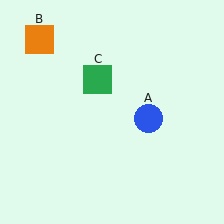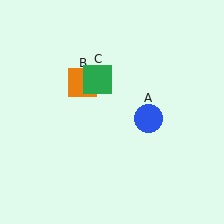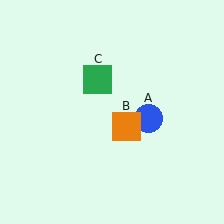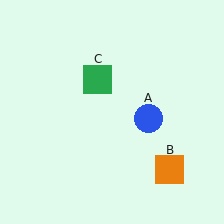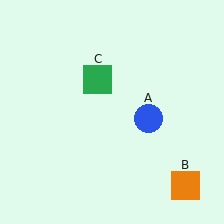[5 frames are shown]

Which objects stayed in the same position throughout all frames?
Blue circle (object A) and green square (object C) remained stationary.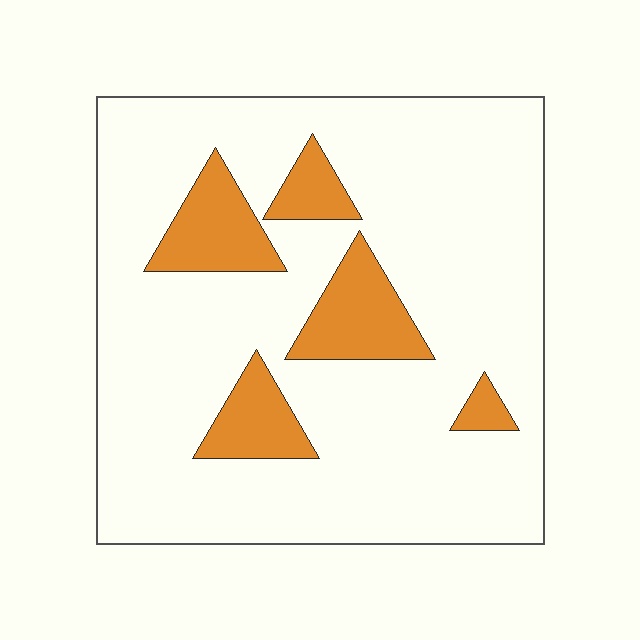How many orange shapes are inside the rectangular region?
5.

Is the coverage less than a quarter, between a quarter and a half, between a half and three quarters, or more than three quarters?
Less than a quarter.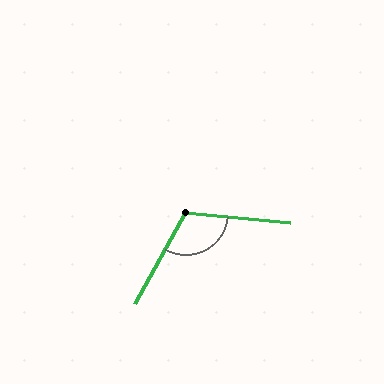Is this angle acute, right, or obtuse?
It is obtuse.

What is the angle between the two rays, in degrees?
Approximately 114 degrees.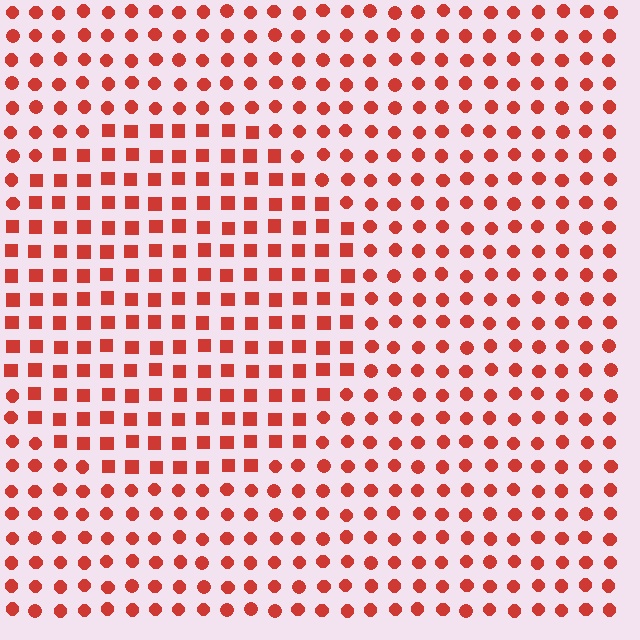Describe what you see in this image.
The image is filled with small red elements arranged in a uniform grid. A circle-shaped region contains squares, while the surrounding area contains circles. The boundary is defined purely by the change in element shape.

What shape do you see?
I see a circle.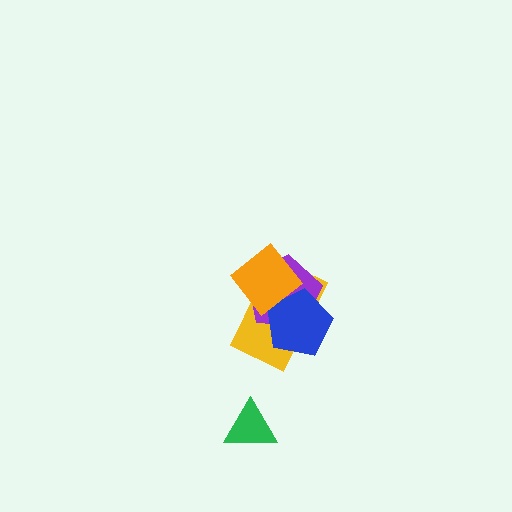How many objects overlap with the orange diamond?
3 objects overlap with the orange diamond.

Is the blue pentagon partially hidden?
Yes, it is partially covered by another shape.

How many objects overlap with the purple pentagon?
3 objects overlap with the purple pentagon.